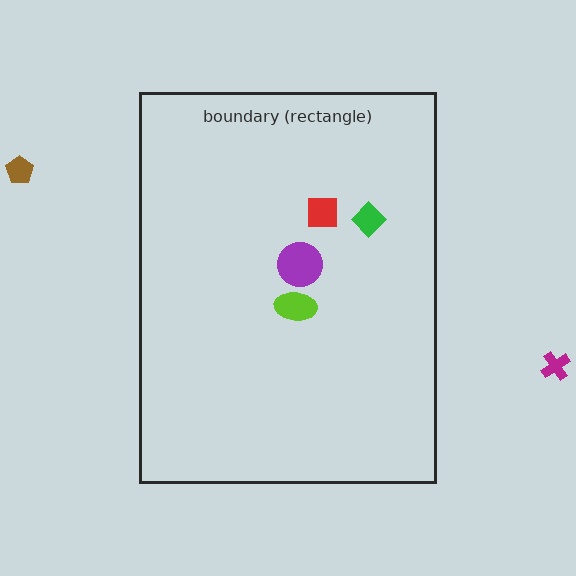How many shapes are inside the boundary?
4 inside, 2 outside.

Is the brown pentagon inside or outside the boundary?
Outside.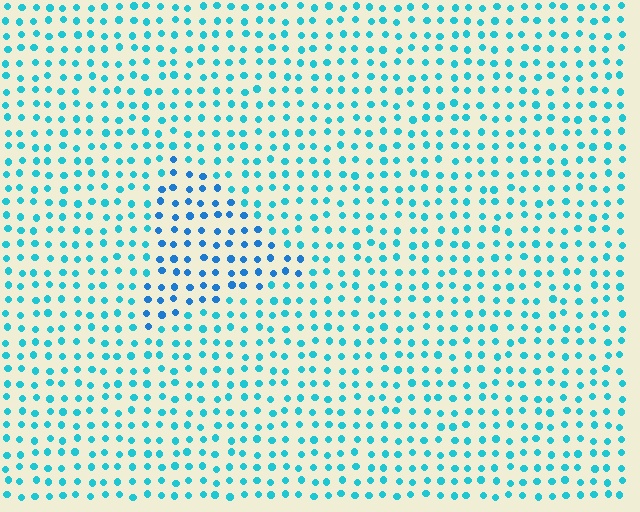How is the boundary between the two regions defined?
The boundary is defined purely by a slight shift in hue (about 25 degrees). Spacing, size, and orientation are identical on both sides.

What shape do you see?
I see a triangle.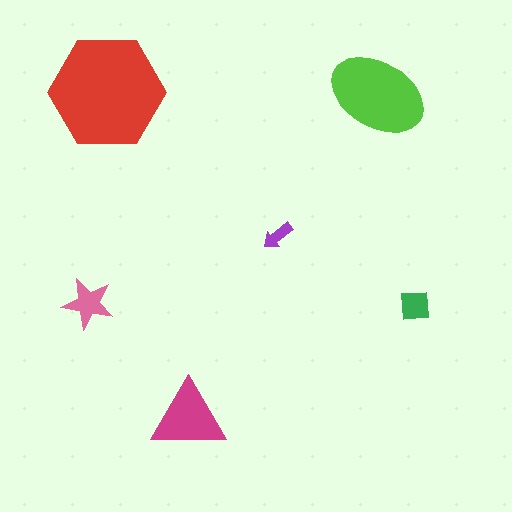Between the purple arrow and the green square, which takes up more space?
The green square.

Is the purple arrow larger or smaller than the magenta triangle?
Smaller.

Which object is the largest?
The red hexagon.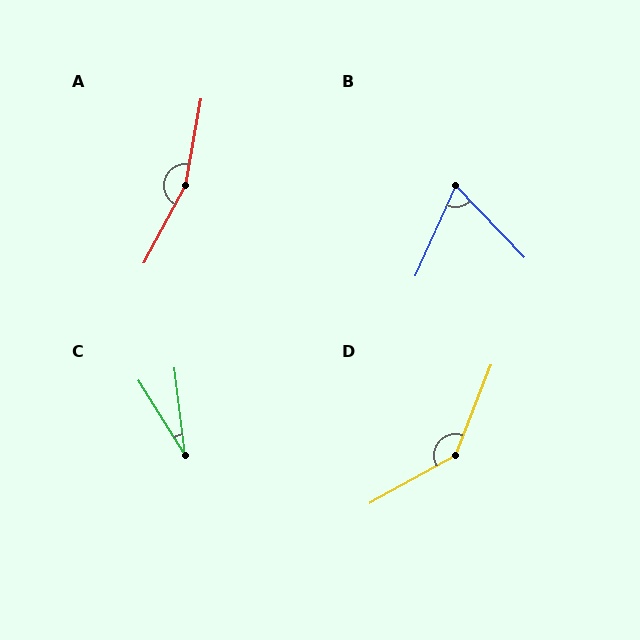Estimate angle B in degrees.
Approximately 68 degrees.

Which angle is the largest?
A, at approximately 161 degrees.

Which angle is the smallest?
C, at approximately 25 degrees.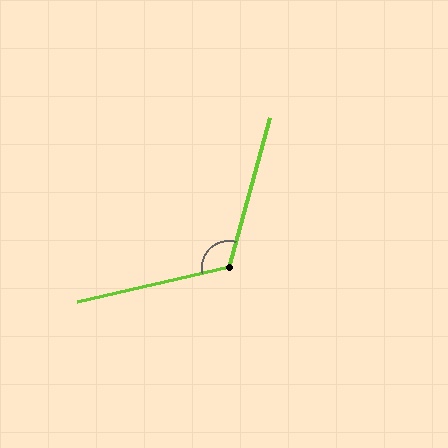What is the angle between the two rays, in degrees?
Approximately 118 degrees.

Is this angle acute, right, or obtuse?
It is obtuse.